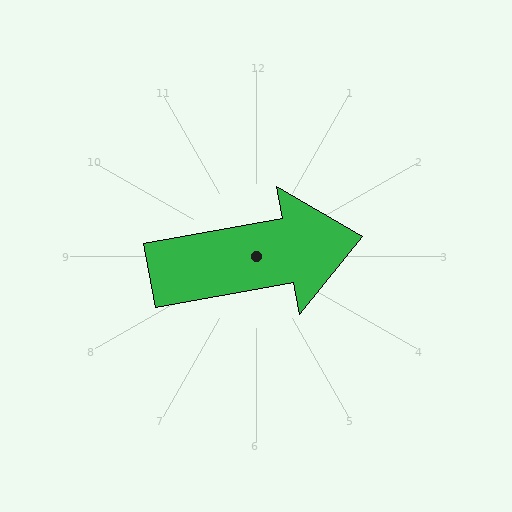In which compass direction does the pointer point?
East.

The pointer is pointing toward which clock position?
Roughly 3 o'clock.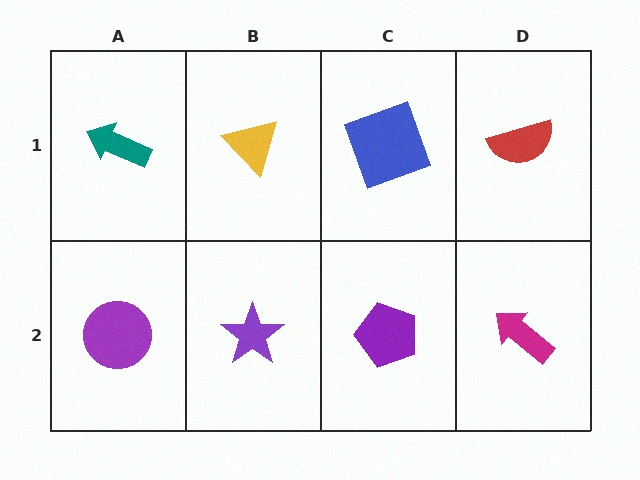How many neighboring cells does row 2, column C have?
3.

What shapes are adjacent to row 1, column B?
A purple star (row 2, column B), a teal arrow (row 1, column A), a blue square (row 1, column C).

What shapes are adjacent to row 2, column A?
A teal arrow (row 1, column A), a purple star (row 2, column B).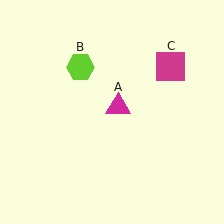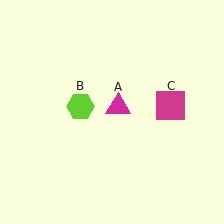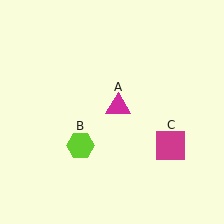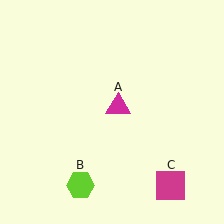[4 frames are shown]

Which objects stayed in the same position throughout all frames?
Magenta triangle (object A) remained stationary.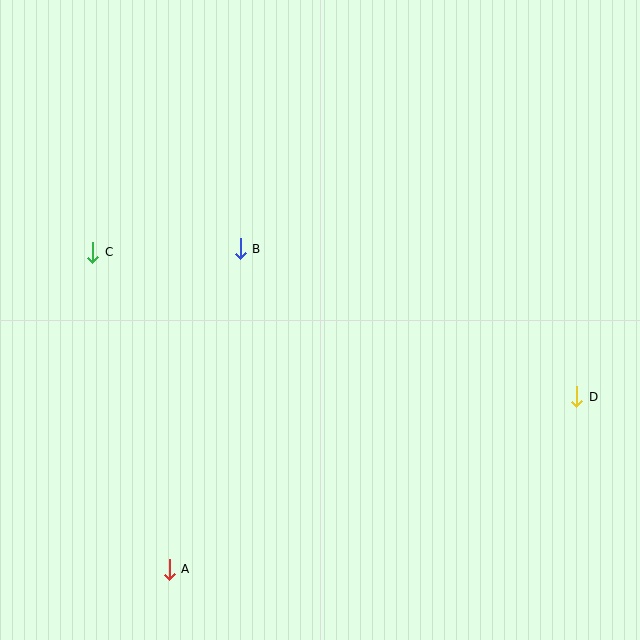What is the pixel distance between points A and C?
The distance between A and C is 326 pixels.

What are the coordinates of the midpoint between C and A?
The midpoint between C and A is at (131, 411).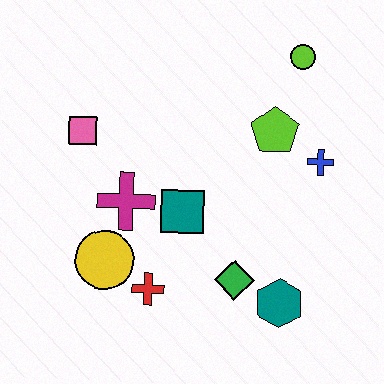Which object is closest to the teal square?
The magenta cross is closest to the teal square.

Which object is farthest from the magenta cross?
The lime circle is farthest from the magenta cross.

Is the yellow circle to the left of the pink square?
No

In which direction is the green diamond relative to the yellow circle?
The green diamond is to the right of the yellow circle.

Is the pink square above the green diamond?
Yes